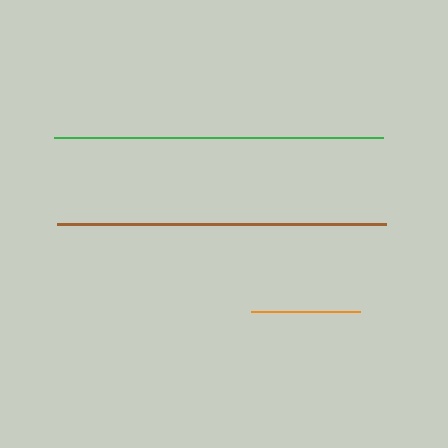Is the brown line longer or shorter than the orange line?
The brown line is longer than the orange line.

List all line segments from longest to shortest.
From longest to shortest: brown, green, orange.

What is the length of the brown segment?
The brown segment is approximately 329 pixels long.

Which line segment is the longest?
The brown line is the longest at approximately 329 pixels.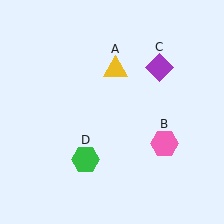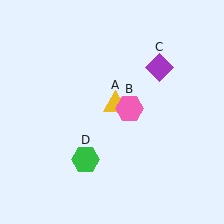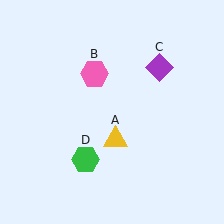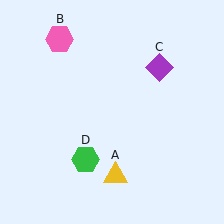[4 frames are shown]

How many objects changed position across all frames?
2 objects changed position: yellow triangle (object A), pink hexagon (object B).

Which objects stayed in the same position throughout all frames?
Purple diamond (object C) and green hexagon (object D) remained stationary.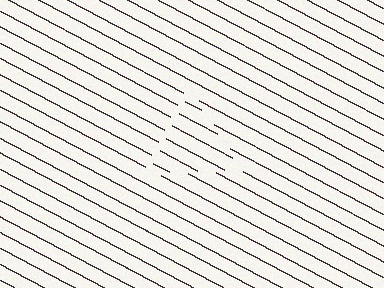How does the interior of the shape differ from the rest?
The interior of the shape contains the same grating, shifted by half a period — the contour is defined by the phase discontinuity where line-ends from the inner and outer gratings abut.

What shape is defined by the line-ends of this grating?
An illusory triangle. The interior of the shape contains the same grating, shifted by half a period — the contour is defined by the phase discontinuity where line-ends from the inner and outer gratings abut.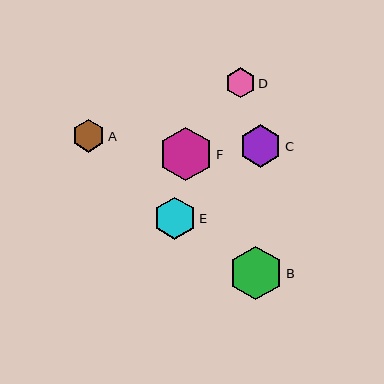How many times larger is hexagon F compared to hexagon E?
Hexagon F is approximately 1.3 times the size of hexagon E.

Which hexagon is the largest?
Hexagon B is the largest with a size of approximately 54 pixels.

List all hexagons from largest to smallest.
From largest to smallest: B, F, E, C, A, D.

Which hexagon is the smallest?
Hexagon D is the smallest with a size of approximately 30 pixels.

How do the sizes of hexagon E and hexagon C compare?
Hexagon E and hexagon C are approximately the same size.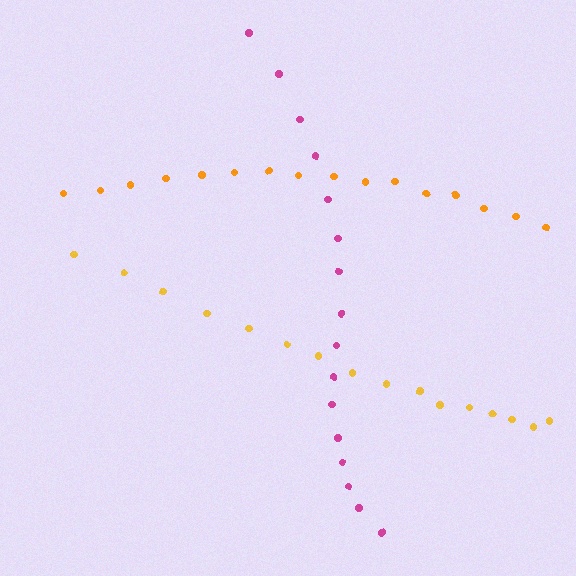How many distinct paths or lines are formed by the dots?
There are 3 distinct paths.